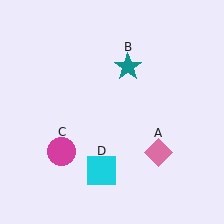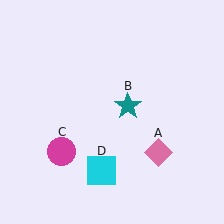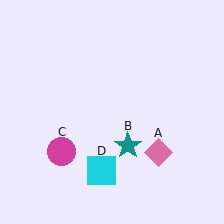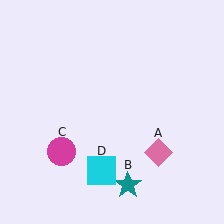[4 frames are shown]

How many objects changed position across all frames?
1 object changed position: teal star (object B).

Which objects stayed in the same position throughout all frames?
Pink diamond (object A) and magenta circle (object C) and cyan square (object D) remained stationary.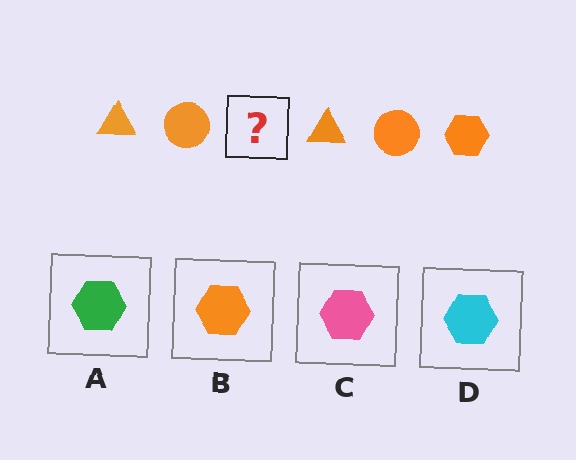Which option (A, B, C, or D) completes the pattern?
B.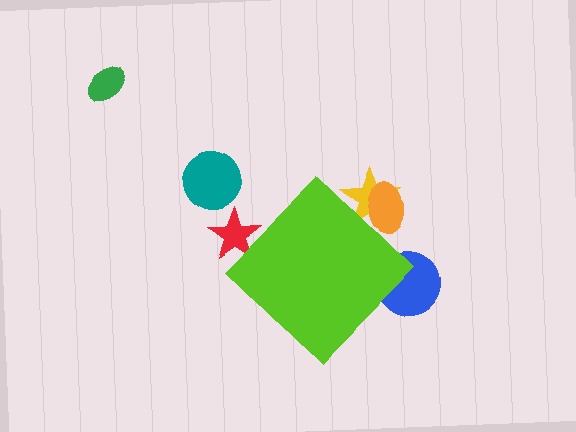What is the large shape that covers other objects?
A lime diamond.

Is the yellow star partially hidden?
Yes, the yellow star is partially hidden behind the lime diamond.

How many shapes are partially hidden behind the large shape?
4 shapes are partially hidden.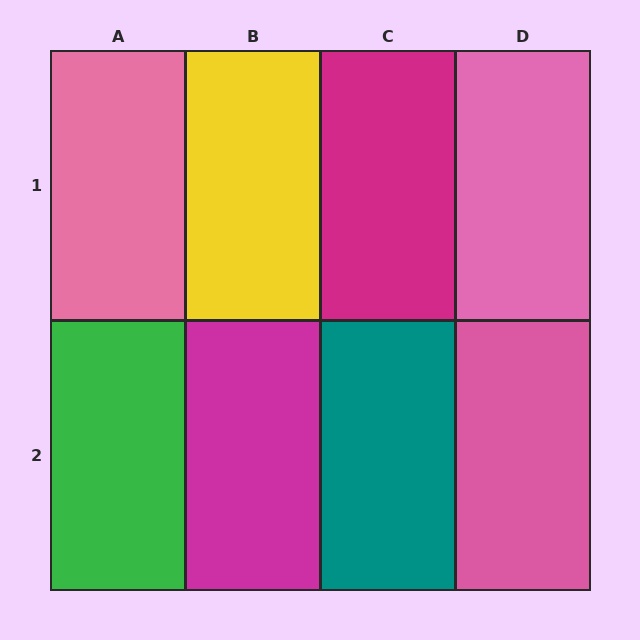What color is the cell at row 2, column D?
Pink.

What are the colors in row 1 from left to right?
Pink, yellow, magenta, pink.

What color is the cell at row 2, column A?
Green.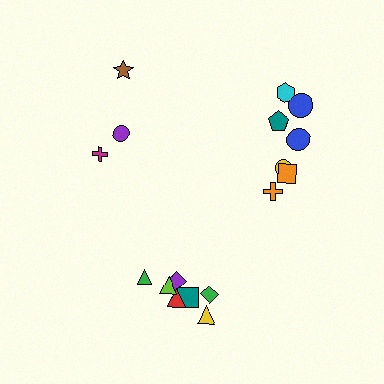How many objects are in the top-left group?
There are 3 objects.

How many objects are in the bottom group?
There are 7 objects.